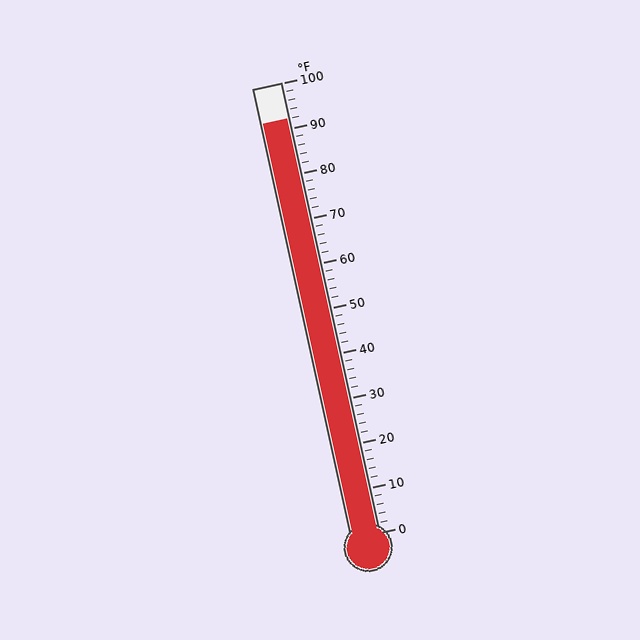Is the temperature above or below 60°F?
The temperature is above 60°F.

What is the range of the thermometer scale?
The thermometer scale ranges from 0°F to 100°F.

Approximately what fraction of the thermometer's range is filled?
The thermometer is filled to approximately 90% of its range.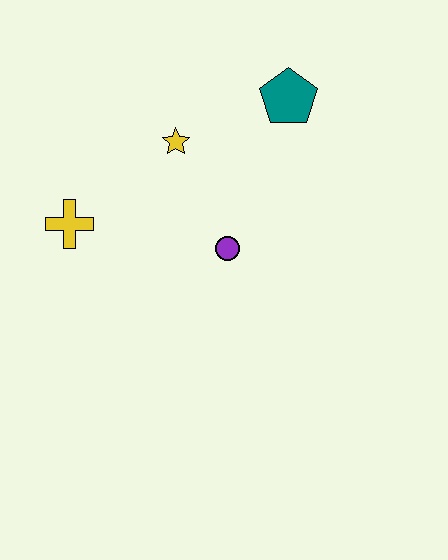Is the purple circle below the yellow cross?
Yes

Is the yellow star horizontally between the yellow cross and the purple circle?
Yes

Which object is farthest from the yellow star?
The yellow cross is farthest from the yellow star.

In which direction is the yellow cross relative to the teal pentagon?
The yellow cross is to the left of the teal pentagon.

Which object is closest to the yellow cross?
The yellow star is closest to the yellow cross.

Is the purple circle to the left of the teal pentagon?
Yes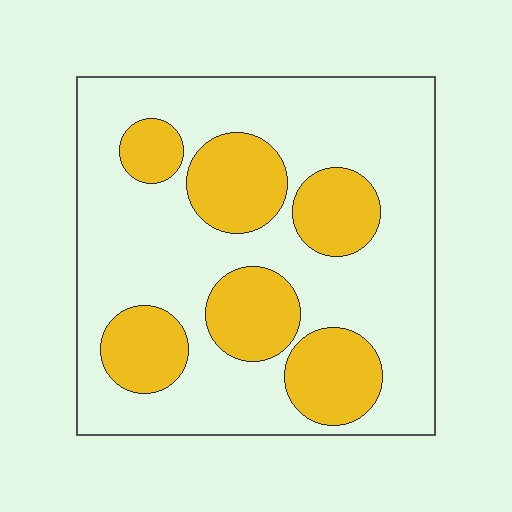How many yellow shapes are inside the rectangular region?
6.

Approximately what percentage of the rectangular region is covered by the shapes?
Approximately 30%.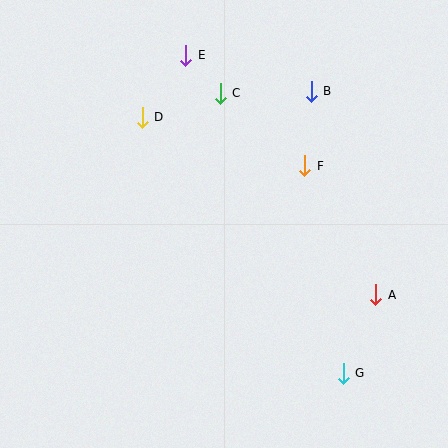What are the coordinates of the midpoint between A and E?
The midpoint between A and E is at (281, 175).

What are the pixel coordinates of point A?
Point A is at (376, 295).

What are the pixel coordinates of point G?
Point G is at (343, 373).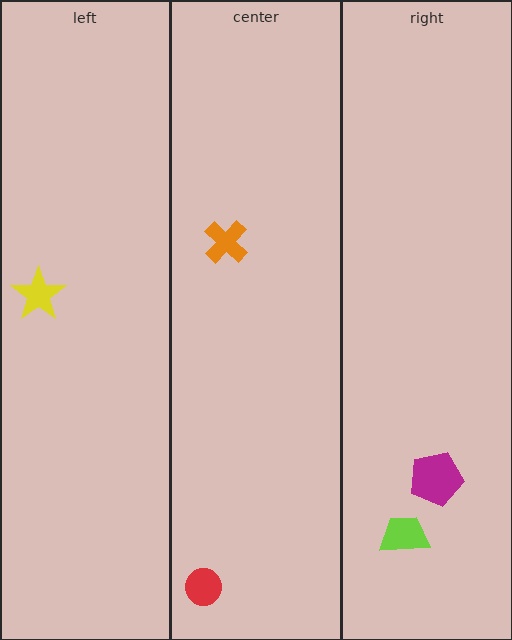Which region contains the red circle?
The center region.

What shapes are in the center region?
The orange cross, the red circle.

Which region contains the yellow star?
The left region.